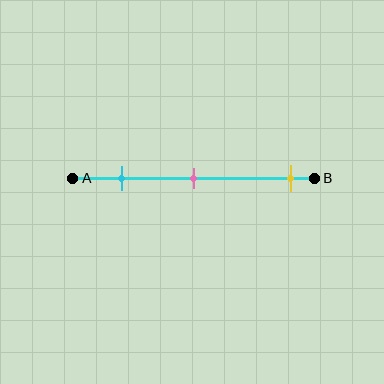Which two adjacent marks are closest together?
The cyan and pink marks are the closest adjacent pair.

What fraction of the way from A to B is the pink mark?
The pink mark is approximately 50% (0.5) of the way from A to B.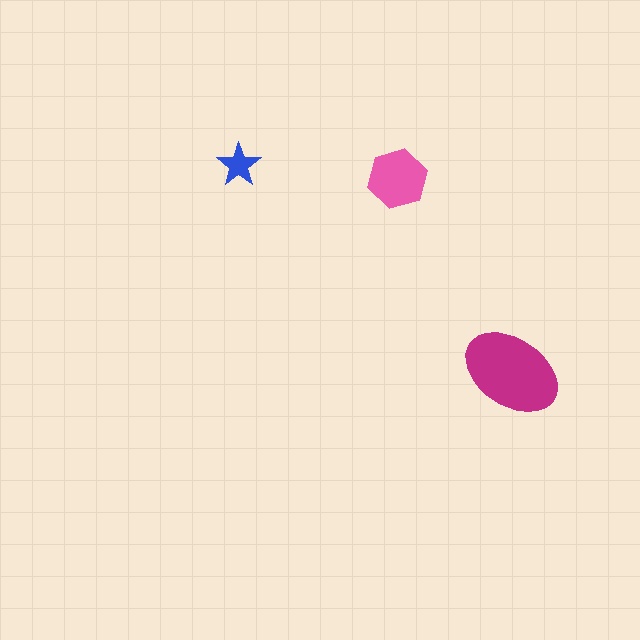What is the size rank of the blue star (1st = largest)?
3rd.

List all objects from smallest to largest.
The blue star, the pink hexagon, the magenta ellipse.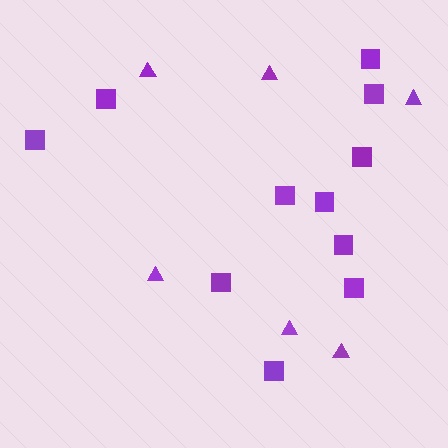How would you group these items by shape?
There are 2 groups: one group of squares (11) and one group of triangles (6).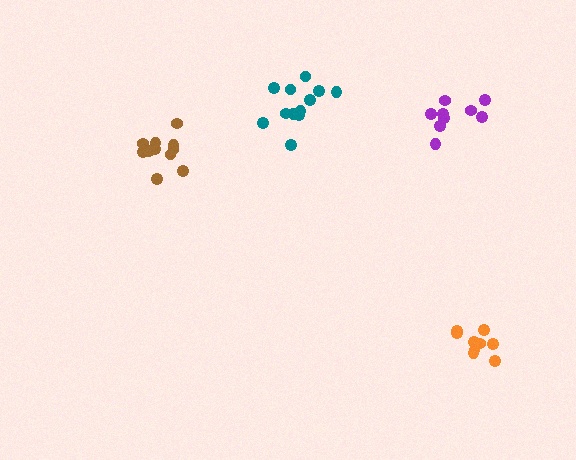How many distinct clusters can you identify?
There are 4 distinct clusters.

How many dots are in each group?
Group 1: 9 dots, Group 2: 11 dots, Group 3: 9 dots, Group 4: 12 dots (41 total).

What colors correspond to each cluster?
The clusters are colored: purple, brown, orange, teal.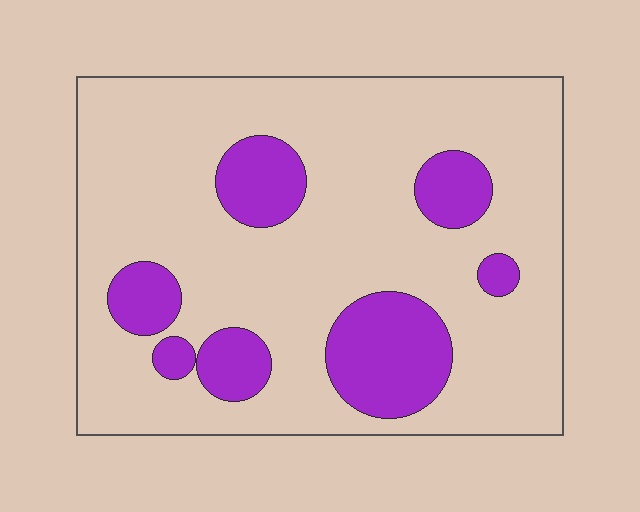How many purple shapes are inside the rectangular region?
7.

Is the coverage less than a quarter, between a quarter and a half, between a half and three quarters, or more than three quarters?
Less than a quarter.